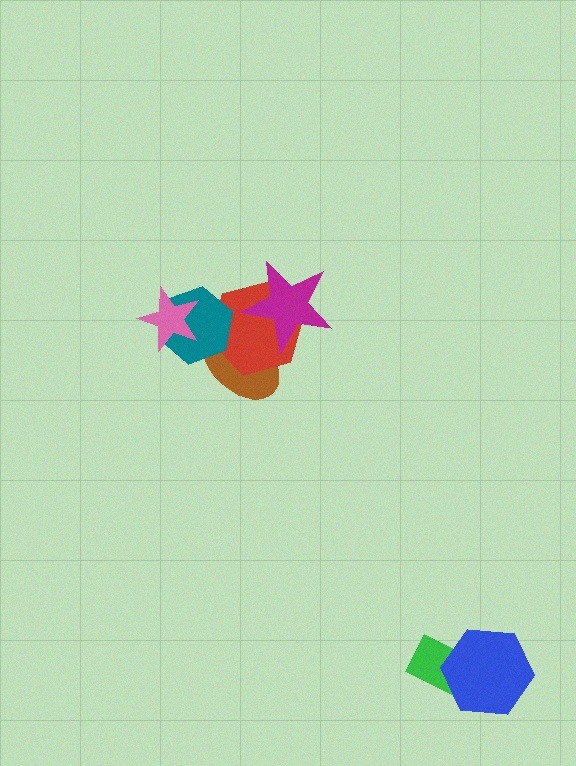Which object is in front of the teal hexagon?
The pink star is in front of the teal hexagon.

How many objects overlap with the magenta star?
2 objects overlap with the magenta star.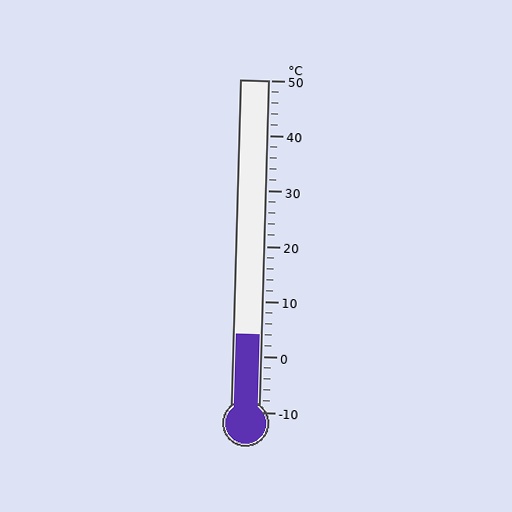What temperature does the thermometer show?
The thermometer shows approximately 4°C.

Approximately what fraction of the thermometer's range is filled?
The thermometer is filled to approximately 25% of its range.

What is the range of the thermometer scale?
The thermometer scale ranges from -10°C to 50°C.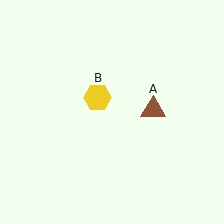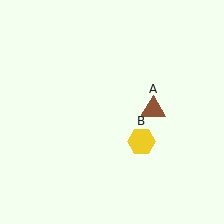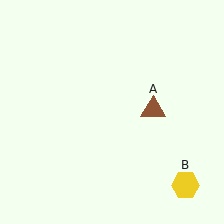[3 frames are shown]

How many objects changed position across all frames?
1 object changed position: yellow hexagon (object B).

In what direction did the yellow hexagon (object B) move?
The yellow hexagon (object B) moved down and to the right.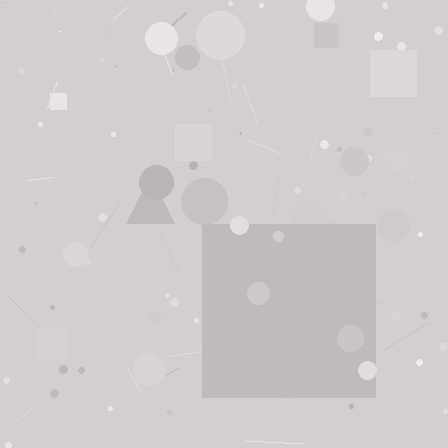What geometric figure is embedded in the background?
A square is embedded in the background.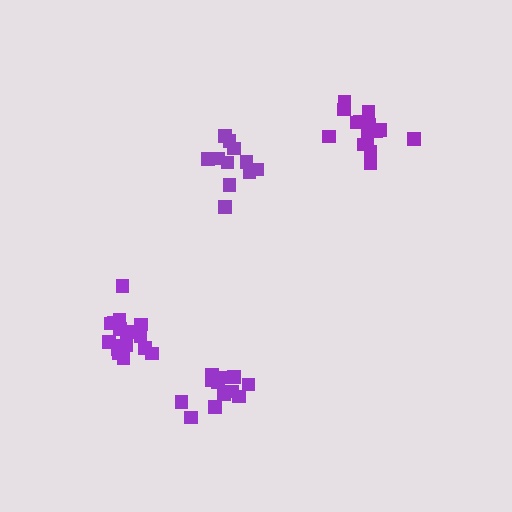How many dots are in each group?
Group 1: 12 dots, Group 2: 12 dots, Group 3: 16 dots, Group 4: 17 dots (57 total).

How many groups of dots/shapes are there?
There are 4 groups.